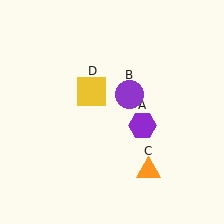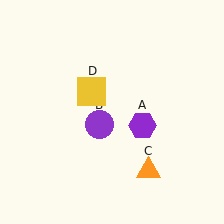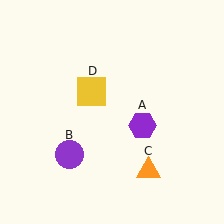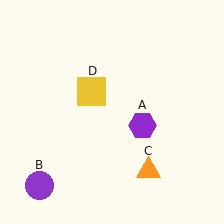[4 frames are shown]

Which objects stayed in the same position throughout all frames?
Purple hexagon (object A) and orange triangle (object C) and yellow square (object D) remained stationary.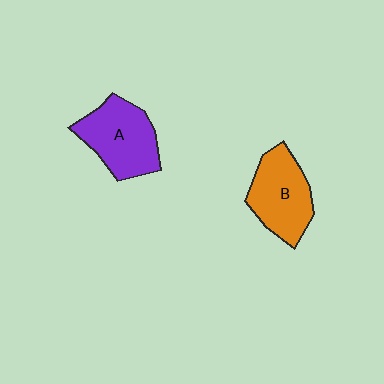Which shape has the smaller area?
Shape B (orange).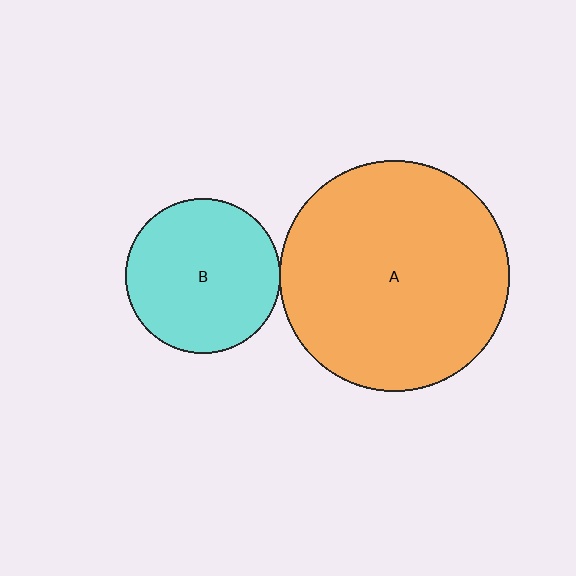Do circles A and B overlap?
Yes.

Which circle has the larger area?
Circle A (orange).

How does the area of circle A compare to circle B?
Approximately 2.2 times.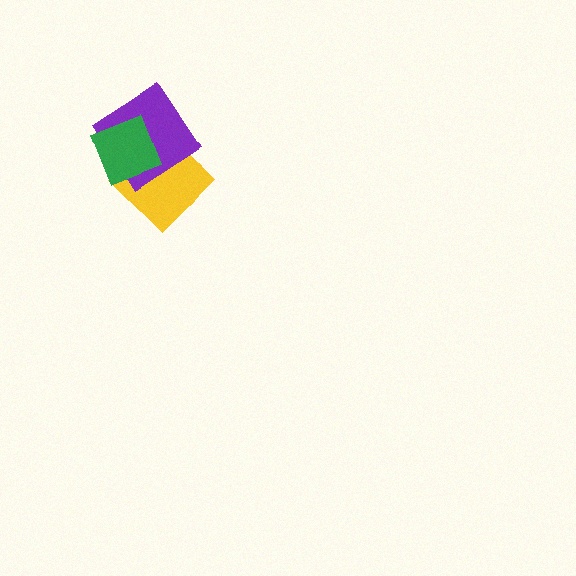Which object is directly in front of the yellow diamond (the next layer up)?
The purple diamond is directly in front of the yellow diamond.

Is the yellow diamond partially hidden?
Yes, it is partially covered by another shape.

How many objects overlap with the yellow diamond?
2 objects overlap with the yellow diamond.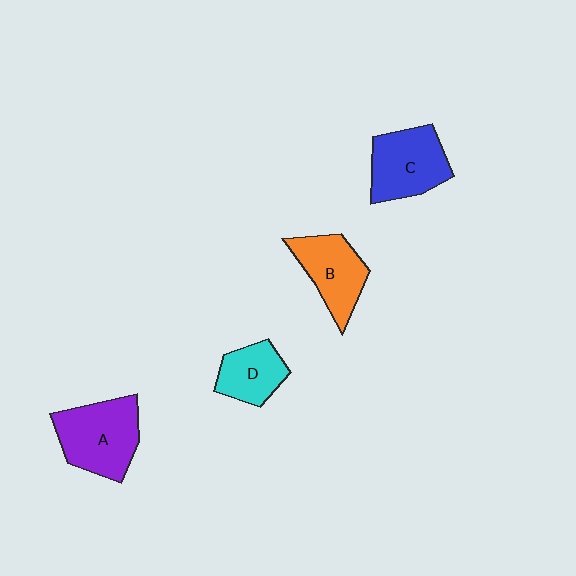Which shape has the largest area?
Shape A (purple).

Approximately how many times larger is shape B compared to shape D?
Approximately 1.3 times.